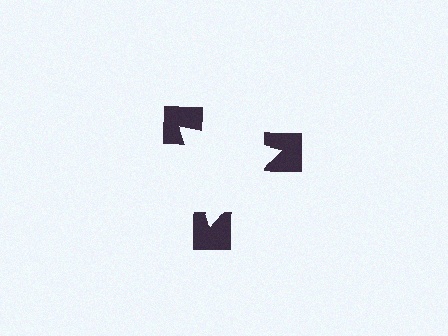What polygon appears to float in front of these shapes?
An illusory triangle — its edges are inferred from the aligned wedge cuts in the notched squares, not physically drawn.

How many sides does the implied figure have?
3 sides.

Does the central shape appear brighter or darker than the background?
It typically appears slightly brighter than the background, even though no actual brightness change is drawn.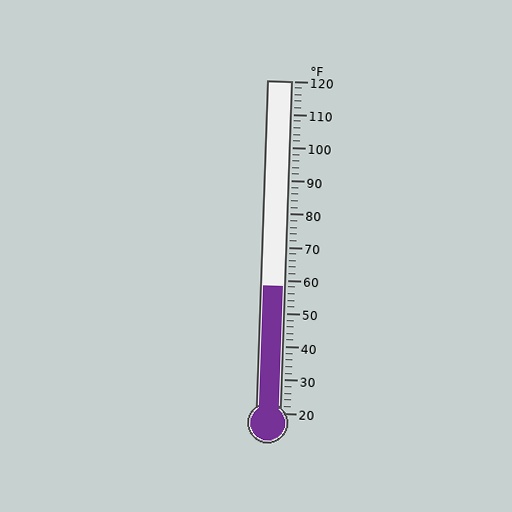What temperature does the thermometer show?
The thermometer shows approximately 58°F.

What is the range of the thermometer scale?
The thermometer scale ranges from 20°F to 120°F.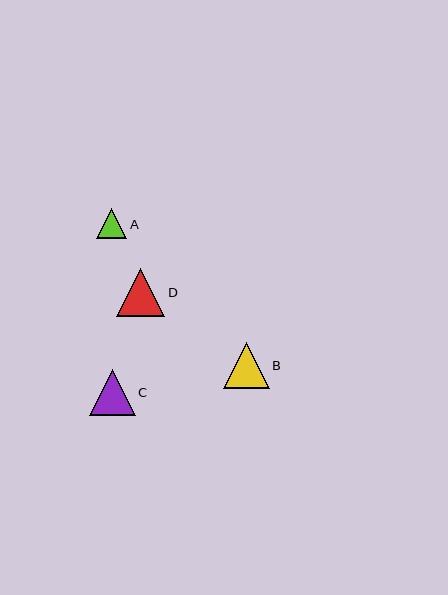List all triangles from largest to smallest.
From largest to smallest: D, B, C, A.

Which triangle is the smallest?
Triangle A is the smallest with a size of approximately 30 pixels.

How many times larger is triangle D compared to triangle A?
Triangle D is approximately 1.6 times the size of triangle A.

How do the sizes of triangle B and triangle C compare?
Triangle B and triangle C are approximately the same size.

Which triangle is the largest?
Triangle D is the largest with a size of approximately 49 pixels.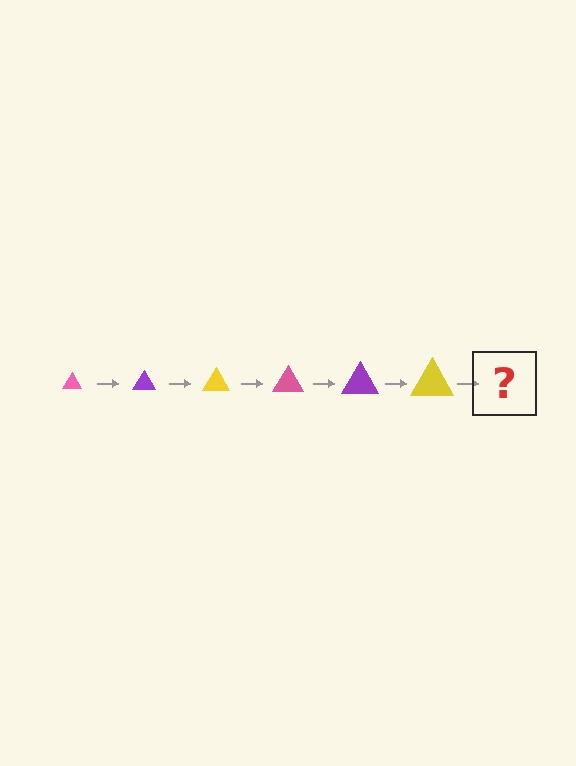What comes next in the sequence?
The next element should be a pink triangle, larger than the previous one.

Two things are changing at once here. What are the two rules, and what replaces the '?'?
The two rules are that the triangle grows larger each step and the color cycles through pink, purple, and yellow. The '?' should be a pink triangle, larger than the previous one.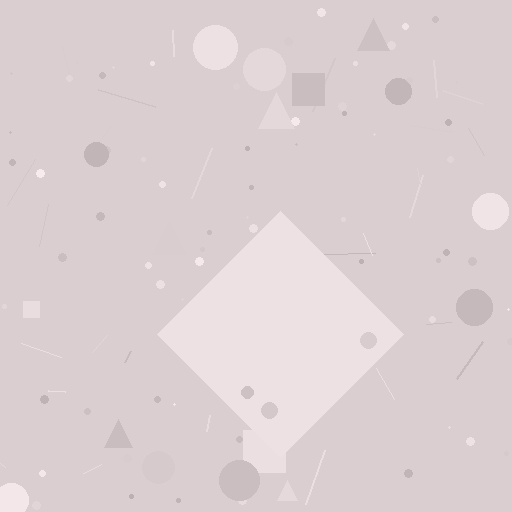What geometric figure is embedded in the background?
A diamond is embedded in the background.